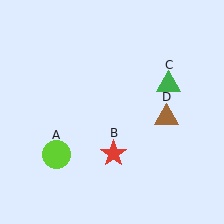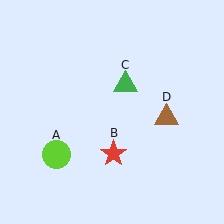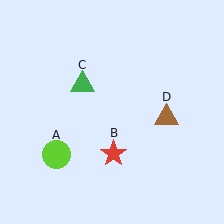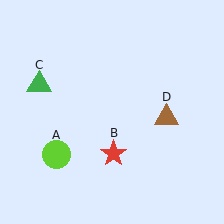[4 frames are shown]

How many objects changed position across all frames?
1 object changed position: green triangle (object C).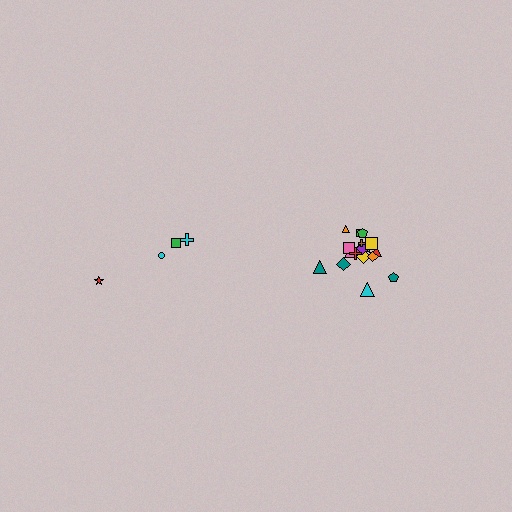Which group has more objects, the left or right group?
The right group.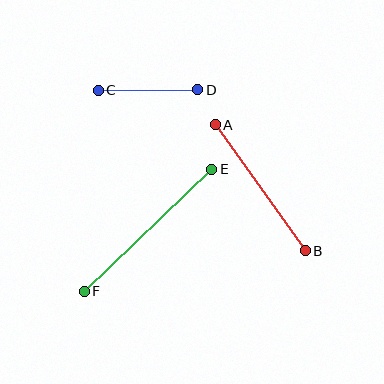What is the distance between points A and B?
The distance is approximately 155 pixels.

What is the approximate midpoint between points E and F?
The midpoint is at approximately (148, 230) pixels.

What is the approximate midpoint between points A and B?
The midpoint is at approximately (260, 188) pixels.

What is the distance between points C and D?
The distance is approximately 100 pixels.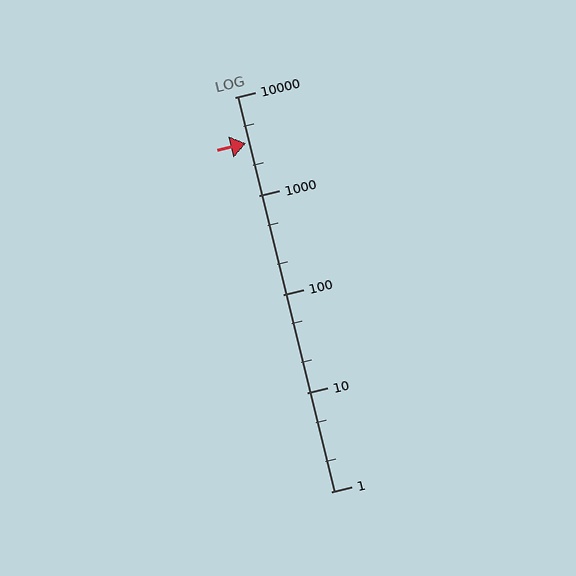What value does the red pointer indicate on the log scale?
The pointer indicates approximately 3400.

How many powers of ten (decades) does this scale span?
The scale spans 4 decades, from 1 to 10000.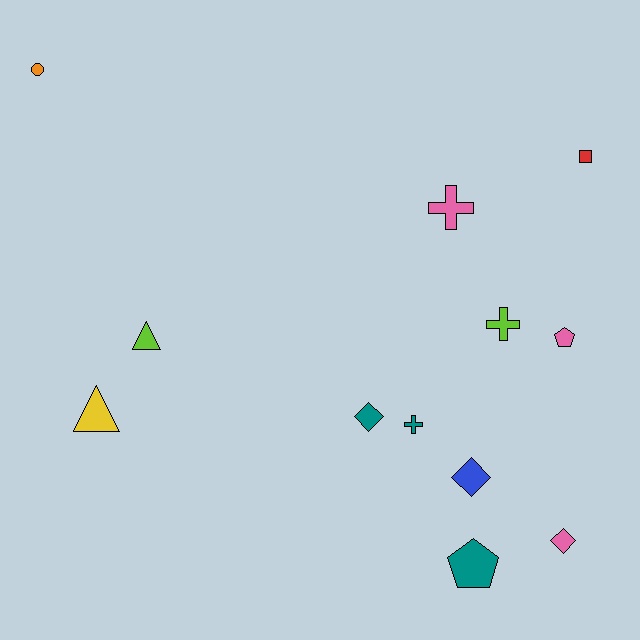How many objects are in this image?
There are 12 objects.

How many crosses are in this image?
There are 3 crosses.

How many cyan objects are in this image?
There are no cyan objects.